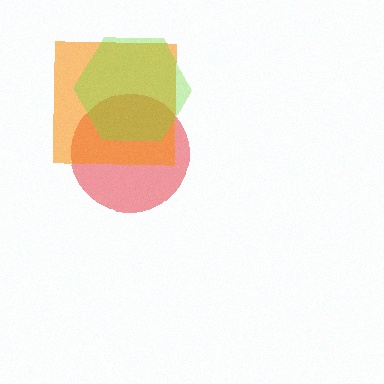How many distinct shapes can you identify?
There are 3 distinct shapes: a red circle, an orange square, a lime hexagon.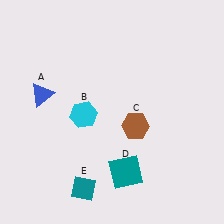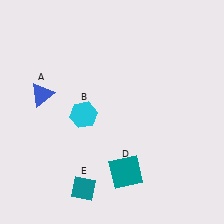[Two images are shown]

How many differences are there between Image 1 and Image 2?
There is 1 difference between the two images.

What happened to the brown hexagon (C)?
The brown hexagon (C) was removed in Image 2. It was in the bottom-right area of Image 1.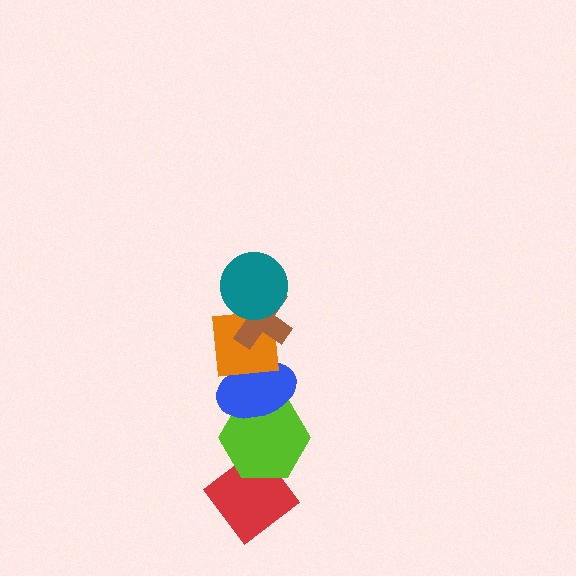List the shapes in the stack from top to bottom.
From top to bottom: the teal circle, the brown cross, the orange square, the blue ellipse, the lime hexagon, the red diamond.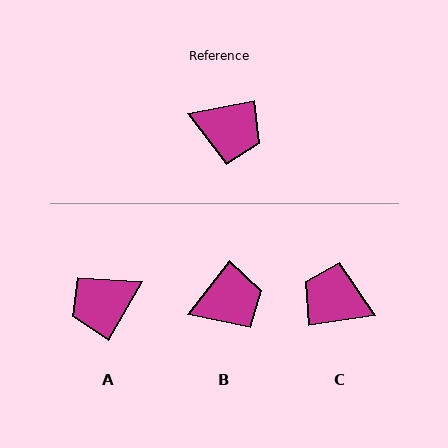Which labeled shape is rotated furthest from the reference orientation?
C, about 177 degrees away.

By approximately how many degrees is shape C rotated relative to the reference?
Approximately 177 degrees counter-clockwise.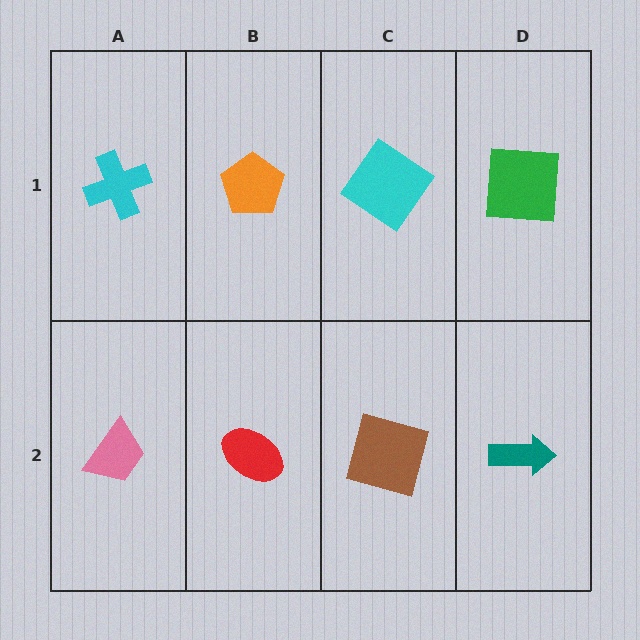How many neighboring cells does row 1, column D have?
2.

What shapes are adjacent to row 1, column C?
A brown square (row 2, column C), an orange pentagon (row 1, column B), a green square (row 1, column D).